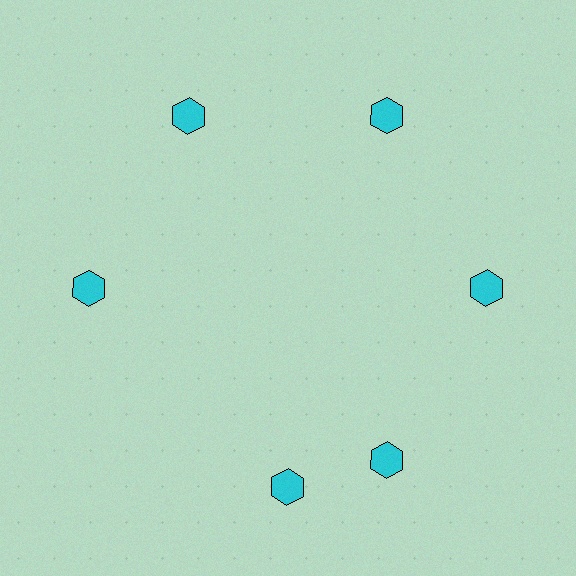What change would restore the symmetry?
The symmetry would be restored by rotating it back into even spacing with its neighbors so that all 6 hexagons sit at equal angles and equal distance from the center.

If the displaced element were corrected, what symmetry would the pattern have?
It would have 6-fold rotational symmetry — the pattern would map onto itself every 60 degrees.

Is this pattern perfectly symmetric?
No. The 6 cyan hexagons are arranged in a ring, but one element near the 7 o'clock position is rotated out of alignment along the ring, breaking the 6-fold rotational symmetry.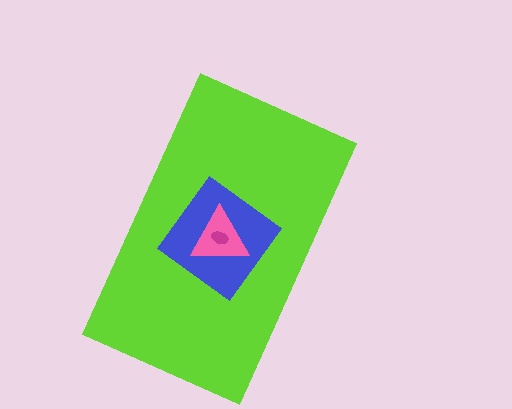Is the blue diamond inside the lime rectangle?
Yes.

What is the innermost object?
The magenta ellipse.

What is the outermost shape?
The lime rectangle.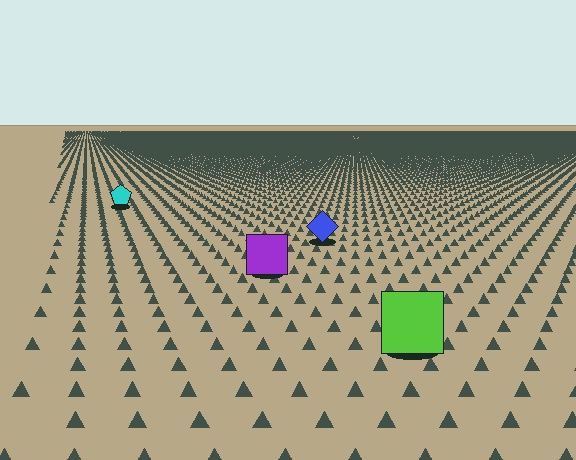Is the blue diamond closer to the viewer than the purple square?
No. The purple square is closer — you can tell from the texture gradient: the ground texture is coarser near it.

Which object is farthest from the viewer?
The cyan pentagon is farthest from the viewer. It appears smaller and the ground texture around it is denser.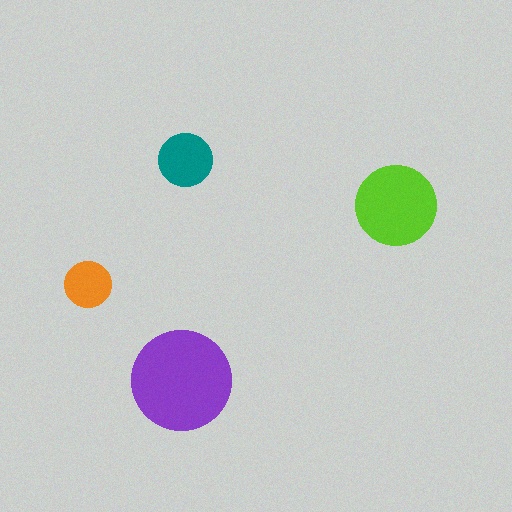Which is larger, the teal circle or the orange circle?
The teal one.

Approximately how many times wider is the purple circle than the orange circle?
About 2 times wider.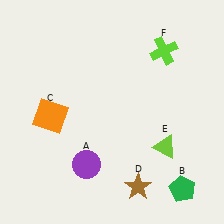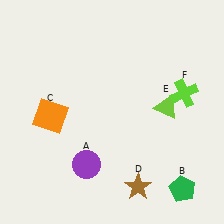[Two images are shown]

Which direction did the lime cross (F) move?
The lime cross (F) moved down.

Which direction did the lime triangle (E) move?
The lime triangle (E) moved up.